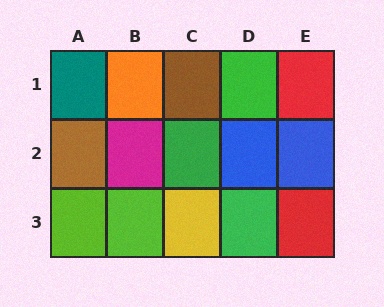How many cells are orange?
1 cell is orange.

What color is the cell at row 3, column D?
Green.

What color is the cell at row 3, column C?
Yellow.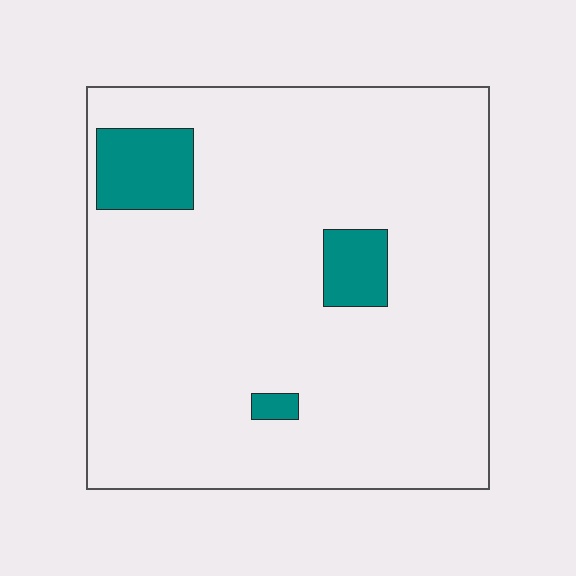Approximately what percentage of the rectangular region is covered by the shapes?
Approximately 10%.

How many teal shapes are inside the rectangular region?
3.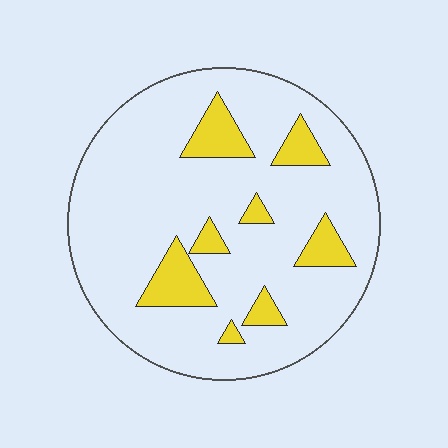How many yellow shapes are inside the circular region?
8.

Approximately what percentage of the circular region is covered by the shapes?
Approximately 15%.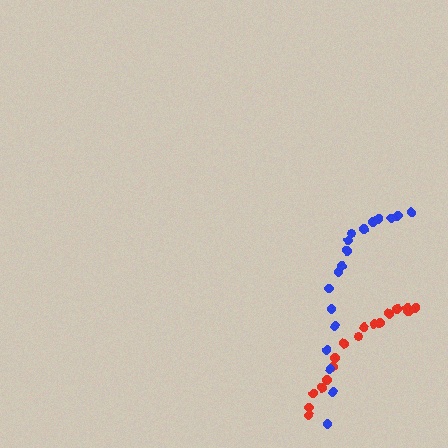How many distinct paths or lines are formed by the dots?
There are 2 distinct paths.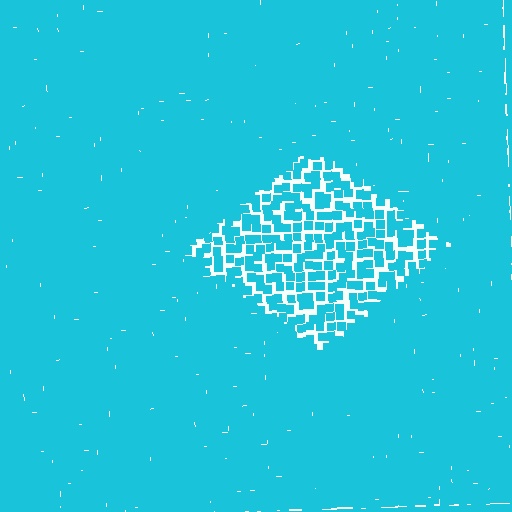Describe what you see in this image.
The image contains small cyan elements arranged at two different densities. A diamond-shaped region is visible where the elements are less densely packed than the surrounding area.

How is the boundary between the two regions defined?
The boundary is defined by a change in element density (approximately 2.4x ratio). All elements are the same color, size, and shape.